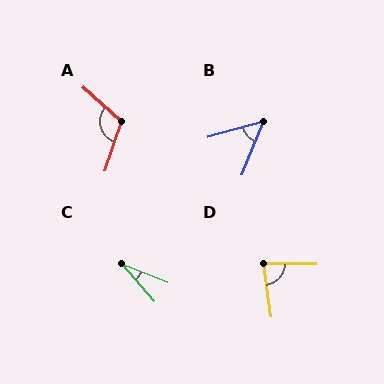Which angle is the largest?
A, at approximately 113 degrees.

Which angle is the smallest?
C, at approximately 26 degrees.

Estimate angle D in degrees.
Approximately 82 degrees.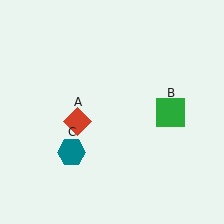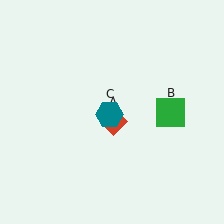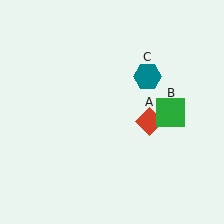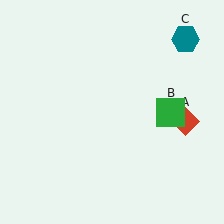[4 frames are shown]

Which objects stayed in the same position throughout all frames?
Green square (object B) remained stationary.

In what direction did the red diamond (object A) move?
The red diamond (object A) moved right.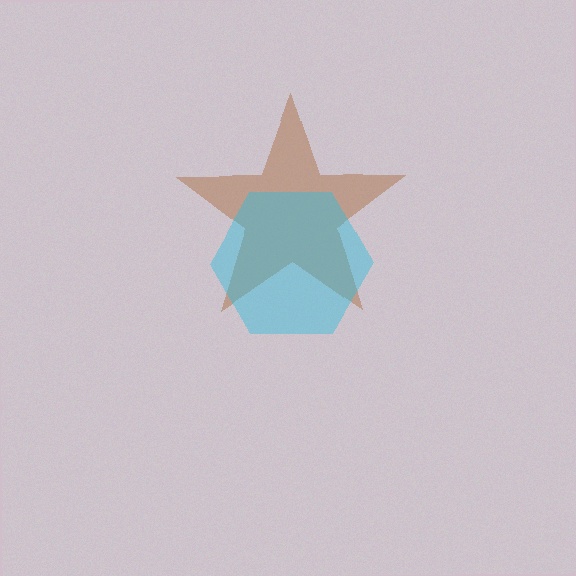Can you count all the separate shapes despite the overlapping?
Yes, there are 2 separate shapes.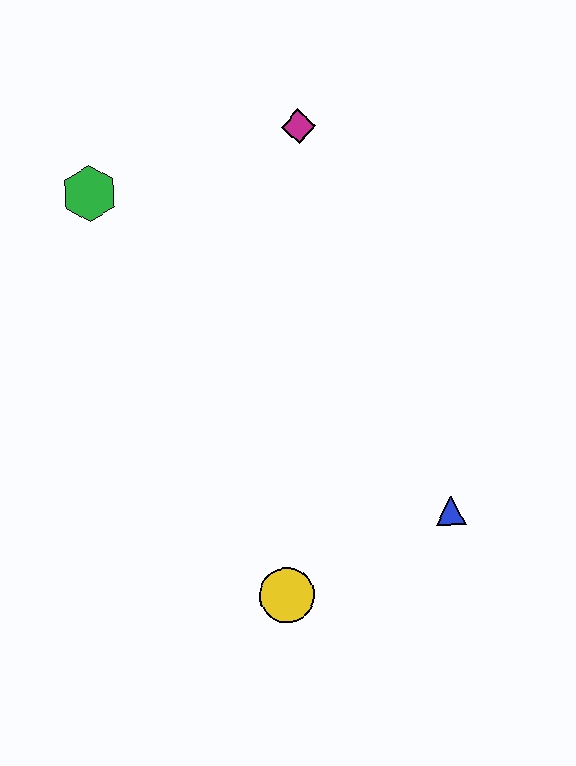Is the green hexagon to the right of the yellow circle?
No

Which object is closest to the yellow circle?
The blue triangle is closest to the yellow circle.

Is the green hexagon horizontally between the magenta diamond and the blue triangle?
No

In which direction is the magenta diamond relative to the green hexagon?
The magenta diamond is to the right of the green hexagon.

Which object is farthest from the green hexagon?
The blue triangle is farthest from the green hexagon.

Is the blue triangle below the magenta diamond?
Yes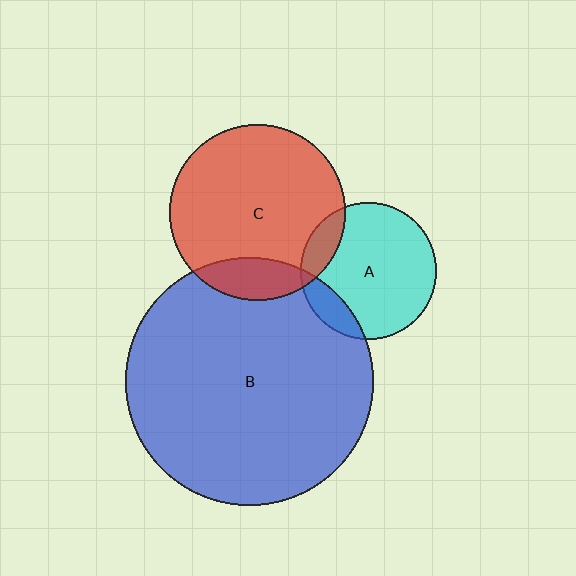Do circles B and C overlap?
Yes.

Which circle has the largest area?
Circle B (blue).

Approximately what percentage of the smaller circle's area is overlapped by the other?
Approximately 15%.